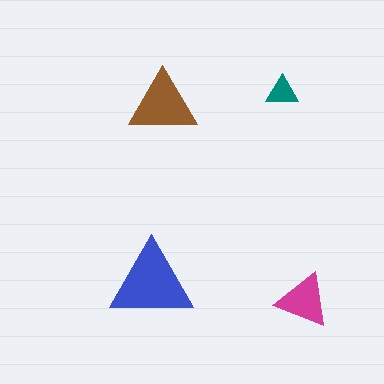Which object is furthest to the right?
The magenta triangle is rightmost.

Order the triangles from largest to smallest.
the blue one, the brown one, the magenta one, the teal one.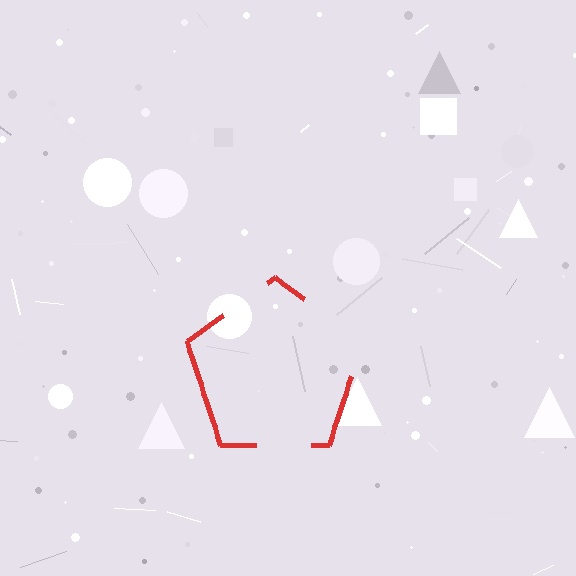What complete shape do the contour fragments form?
The contour fragments form a pentagon.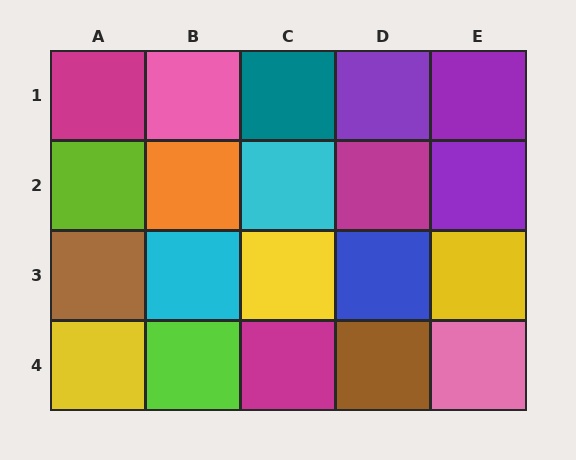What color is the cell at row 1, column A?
Magenta.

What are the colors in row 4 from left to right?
Yellow, lime, magenta, brown, pink.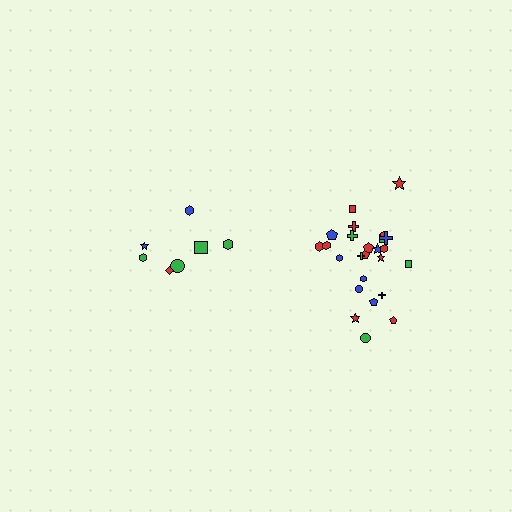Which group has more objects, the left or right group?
The right group.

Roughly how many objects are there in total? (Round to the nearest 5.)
Roughly 30 objects in total.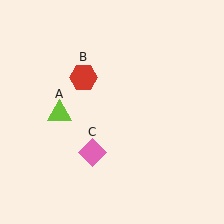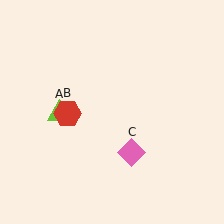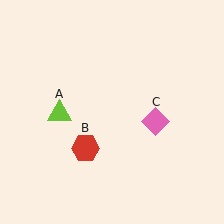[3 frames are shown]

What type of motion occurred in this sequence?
The red hexagon (object B), pink diamond (object C) rotated counterclockwise around the center of the scene.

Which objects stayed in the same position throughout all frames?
Lime triangle (object A) remained stationary.